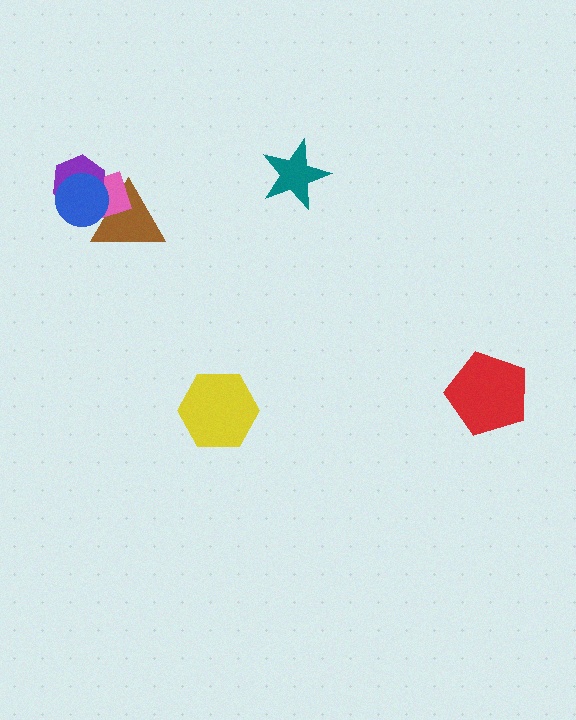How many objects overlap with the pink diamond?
3 objects overlap with the pink diamond.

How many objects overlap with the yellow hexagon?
0 objects overlap with the yellow hexagon.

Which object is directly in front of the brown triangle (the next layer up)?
The pink diamond is directly in front of the brown triangle.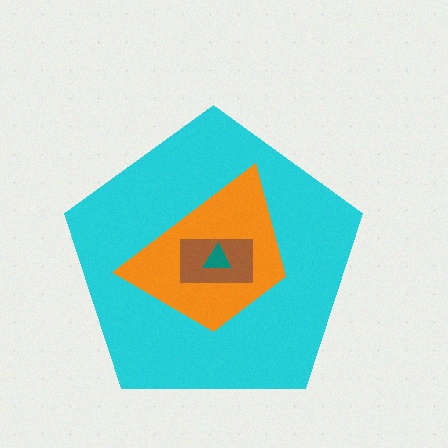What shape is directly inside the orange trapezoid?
The brown rectangle.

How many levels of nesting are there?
4.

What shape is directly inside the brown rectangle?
The teal triangle.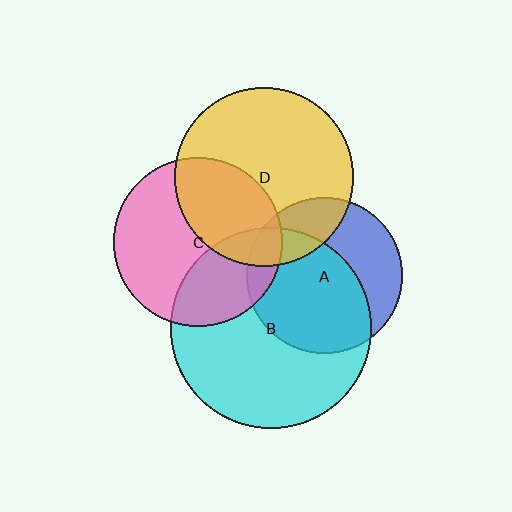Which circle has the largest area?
Circle B (cyan).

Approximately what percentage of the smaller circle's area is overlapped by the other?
Approximately 40%.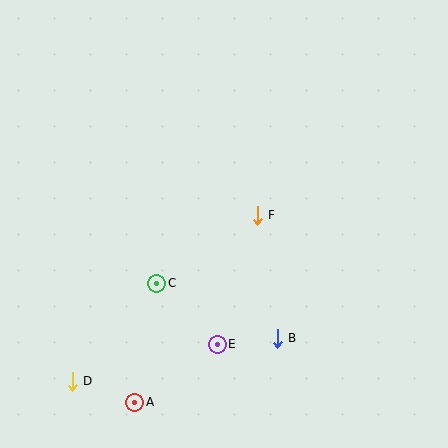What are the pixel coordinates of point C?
Point C is at (157, 283).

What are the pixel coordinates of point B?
Point B is at (277, 338).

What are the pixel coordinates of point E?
Point E is at (217, 344).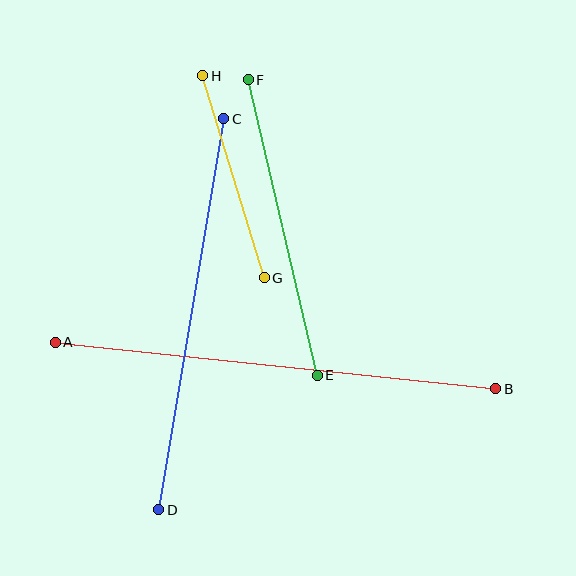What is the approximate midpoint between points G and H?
The midpoint is at approximately (233, 177) pixels.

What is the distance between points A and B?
The distance is approximately 443 pixels.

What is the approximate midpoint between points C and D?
The midpoint is at approximately (191, 314) pixels.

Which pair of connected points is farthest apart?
Points A and B are farthest apart.